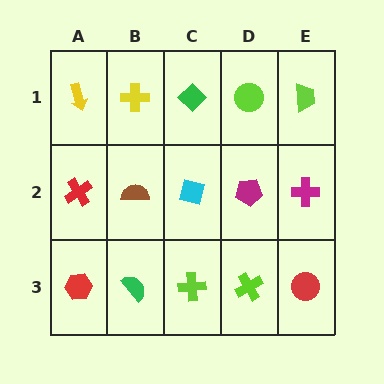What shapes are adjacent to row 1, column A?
A red cross (row 2, column A), a yellow cross (row 1, column B).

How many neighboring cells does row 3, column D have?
3.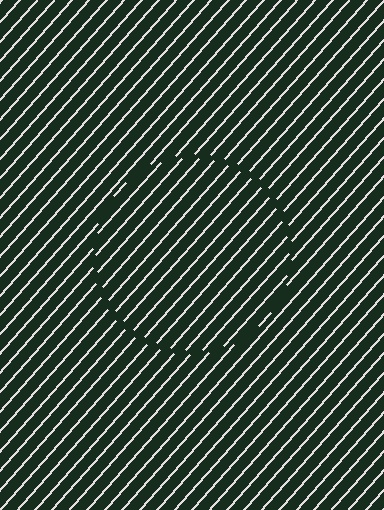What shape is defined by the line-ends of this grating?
An illusory circle. The interior of the shape contains the same grating, shifted by half a period — the contour is defined by the phase discontinuity where line-ends from the inner and outer gratings abut.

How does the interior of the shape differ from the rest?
The interior of the shape contains the same grating, shifted by half a period — the contour is defined by the phase discontinuity where line-ends from the inner and outer gratings abut.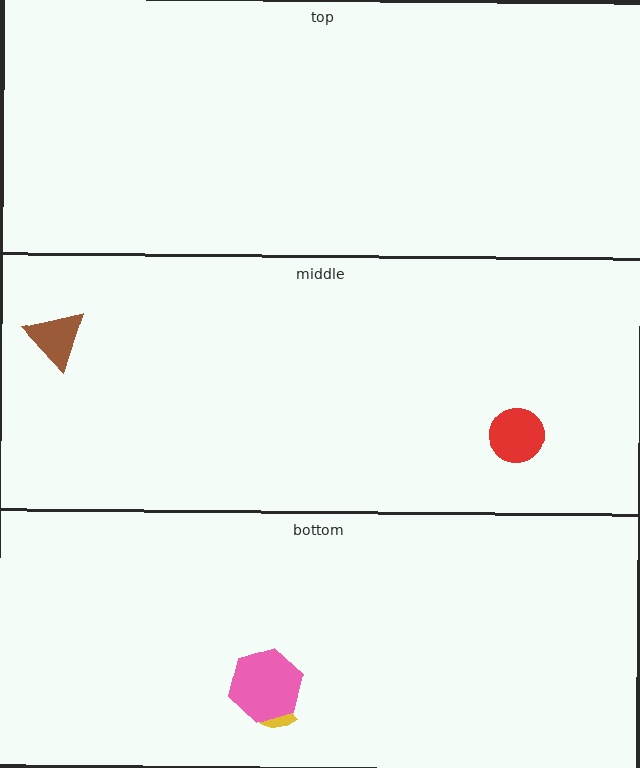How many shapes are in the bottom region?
2.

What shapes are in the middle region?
The red circle, the brown triangle.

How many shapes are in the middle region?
2.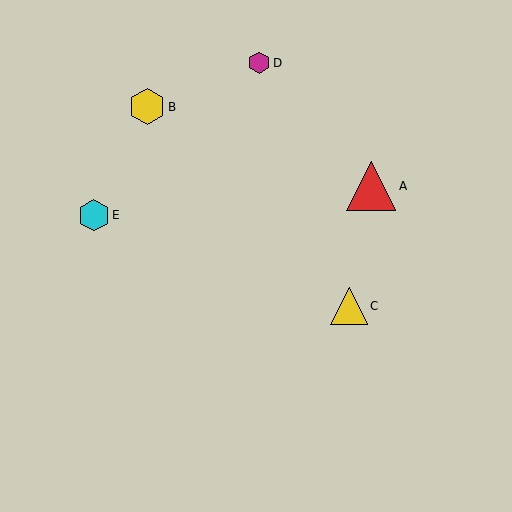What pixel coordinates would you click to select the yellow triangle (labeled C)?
Click at (349, 306) to select the yellow triangle C.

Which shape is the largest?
The red triangle (labeled A) is the largest.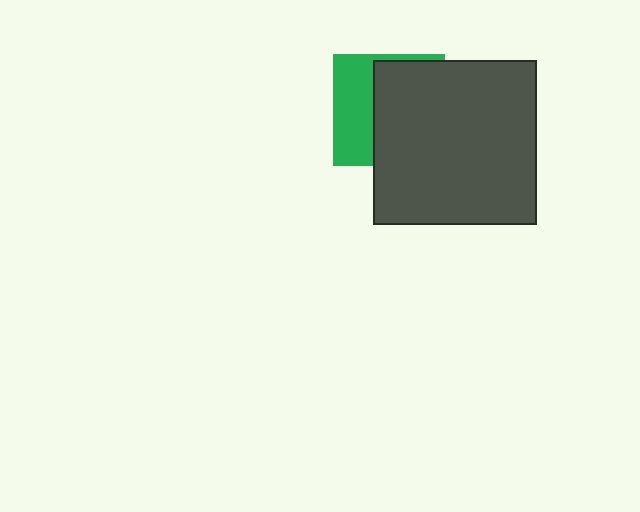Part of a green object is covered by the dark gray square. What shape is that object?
It is a square.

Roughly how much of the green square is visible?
A small part of it is visible (roughly 39%).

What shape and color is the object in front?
The object in front is a dark gray square.